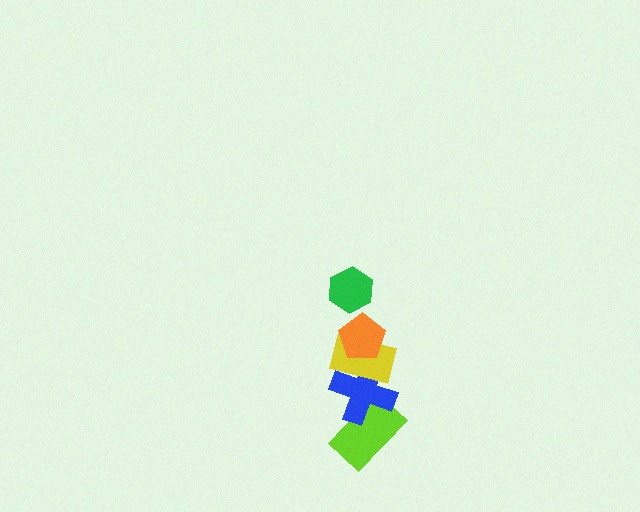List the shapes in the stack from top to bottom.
From top to bottom: the green hexagon, the orange pentagon, the yellow rectangle, the blue cross, the lime rectangle.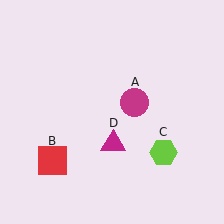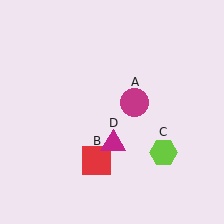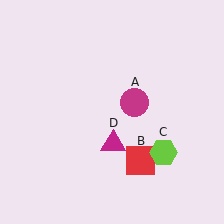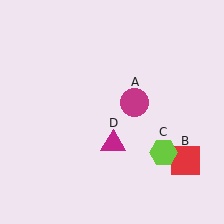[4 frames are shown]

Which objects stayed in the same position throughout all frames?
Magenta circle (object A) and lime hexagon (object C) and magenta triangle (object D) remained stationary.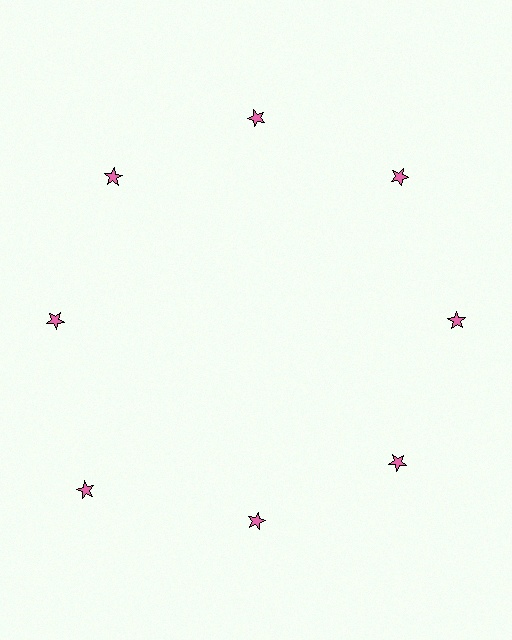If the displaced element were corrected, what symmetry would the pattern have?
It would have 8-fold rotational symmetry — the pattern would map onto itself every 45 degrees.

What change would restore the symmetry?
The symmetry would be restored by moving it inward, back onto the ring so that all 8 stars sit at equal angles and equal distance from the center.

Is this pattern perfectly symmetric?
No. The 8 pink stars are arranged in a ring, but one element near the 8 o'clock position is pushed outward from the center, breaking the 8-fold rotational symmetry.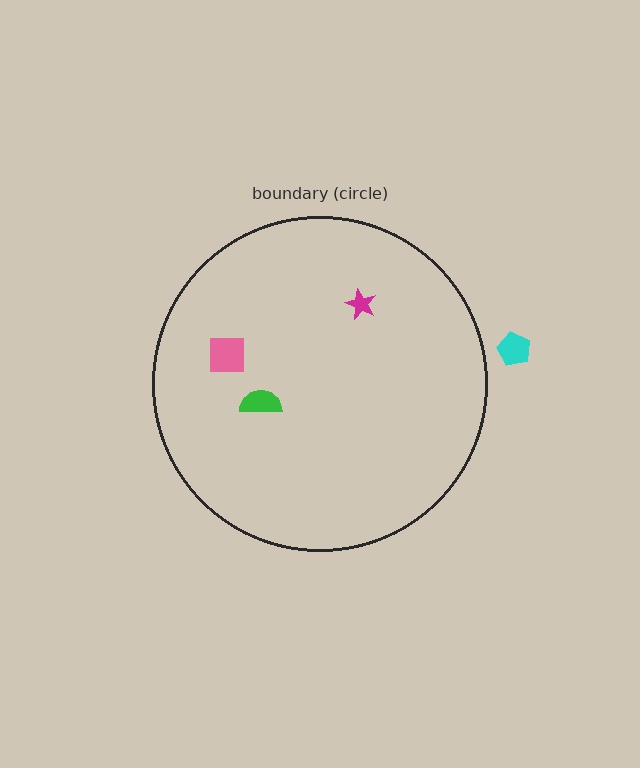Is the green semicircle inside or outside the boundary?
Inside.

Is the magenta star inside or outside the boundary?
Inside.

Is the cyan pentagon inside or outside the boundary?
Outside.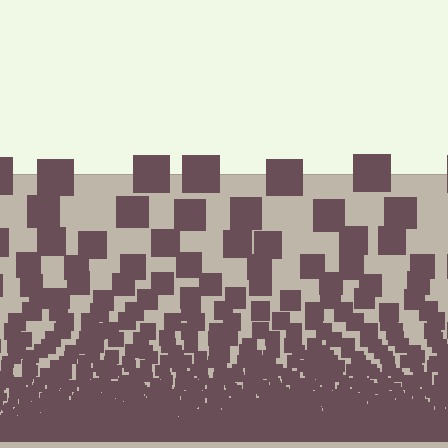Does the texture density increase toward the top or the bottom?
Density increases toward the bottom.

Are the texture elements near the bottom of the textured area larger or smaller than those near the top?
Smaller. The gradient is inverted — elements near the bottom are smaller and denser.